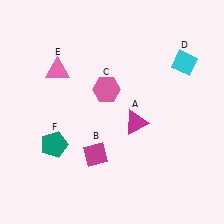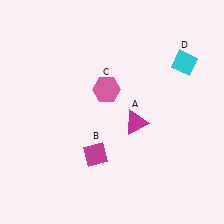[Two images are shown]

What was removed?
The pink triangle (E), the teal pentagon (F) were removed in Image 2.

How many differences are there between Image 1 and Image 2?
There are 2 differences between the two images.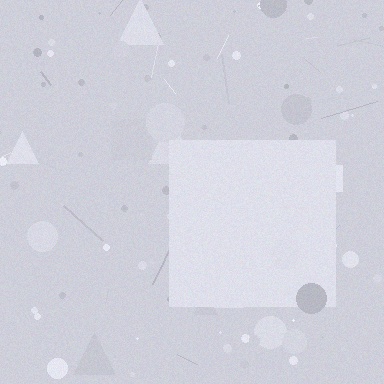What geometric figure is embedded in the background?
A square is embedded in the background.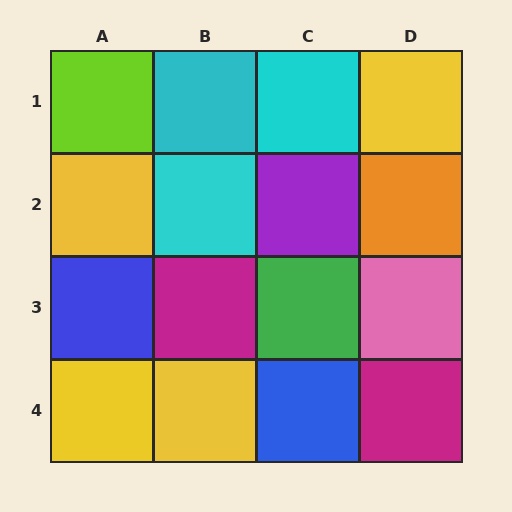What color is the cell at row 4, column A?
Yellow.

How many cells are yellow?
4 cells are yellow.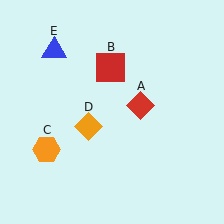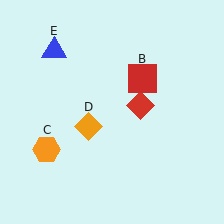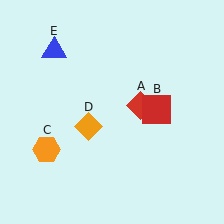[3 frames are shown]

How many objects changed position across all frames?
1 object changed position: red square (object B).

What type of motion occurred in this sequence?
The red square (object B) rotated clockwise around the center of the scene.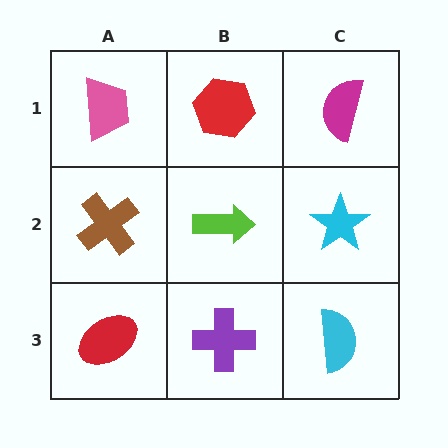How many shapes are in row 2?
3 shapes.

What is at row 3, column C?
A cyan semicircle.